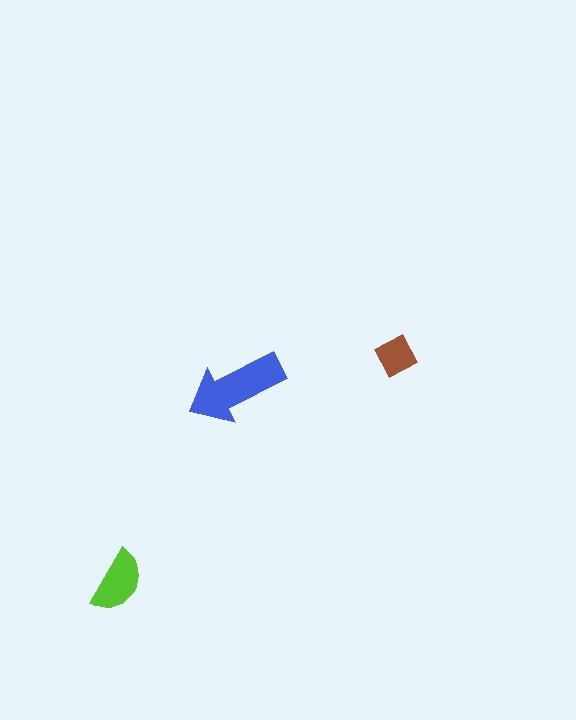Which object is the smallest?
The brown diamond.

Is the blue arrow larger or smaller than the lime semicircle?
Larger.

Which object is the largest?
The blue arrow.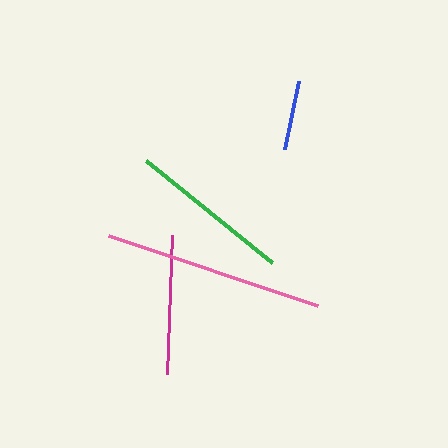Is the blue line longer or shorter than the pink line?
The pink line is longer than the blue line.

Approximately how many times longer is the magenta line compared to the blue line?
The magenta line is approximately 2.0 times the length of the blue line.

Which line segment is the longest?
The pink line is the longest at approximately 220 pixels.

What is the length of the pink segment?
The pink segment is approximately 220 pixels long.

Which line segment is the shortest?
The blue line is the shortest at approximately 69 pixels.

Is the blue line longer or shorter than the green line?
The green line is longer than the blue line.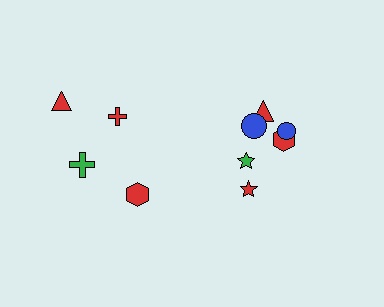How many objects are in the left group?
There are 4 objects.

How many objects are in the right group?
There are 6 objects.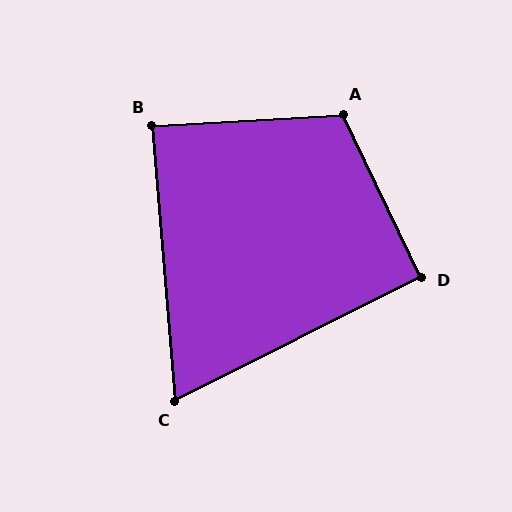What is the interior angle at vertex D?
Approximately 91 degrees (approximately right).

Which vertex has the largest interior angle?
A, at approximately 112 degrees.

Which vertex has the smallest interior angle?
C, at approximately 68 degrees.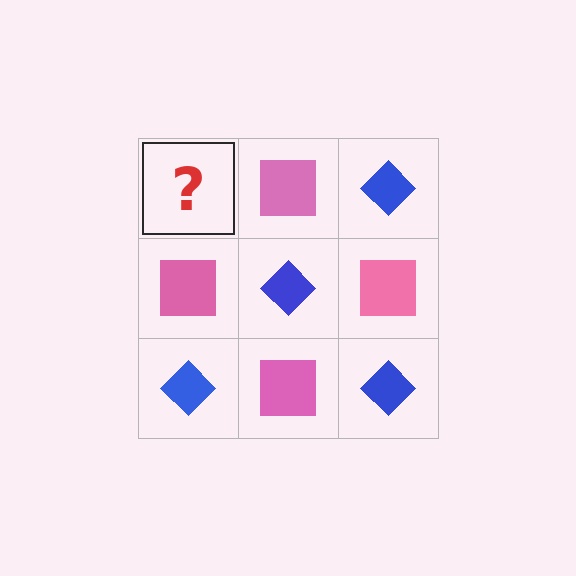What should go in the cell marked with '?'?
The missing cell should contain a blue diamond.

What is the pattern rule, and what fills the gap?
The rule is that it alternates blue diamond and pink square in a checkerboard pattern. The gap should be filled with a blue diamond.